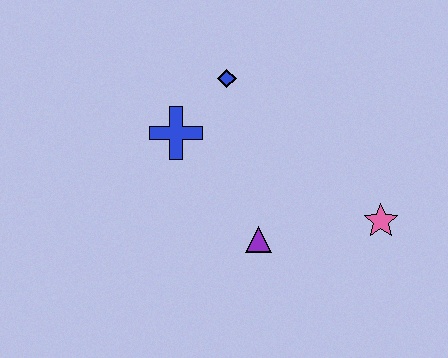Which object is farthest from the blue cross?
The pink star is farthest from the blue cross.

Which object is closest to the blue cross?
The blue diamond is closest to the blue cross.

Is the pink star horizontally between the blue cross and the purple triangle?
No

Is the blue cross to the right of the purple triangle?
No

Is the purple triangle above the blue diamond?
No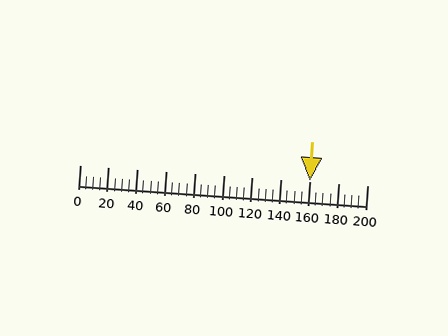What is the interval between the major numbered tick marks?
The major tick marks are spaced 20 units apart.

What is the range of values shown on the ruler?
The ruler shows values from 0 to 200.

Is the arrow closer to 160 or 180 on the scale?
The arrow is closer to 160.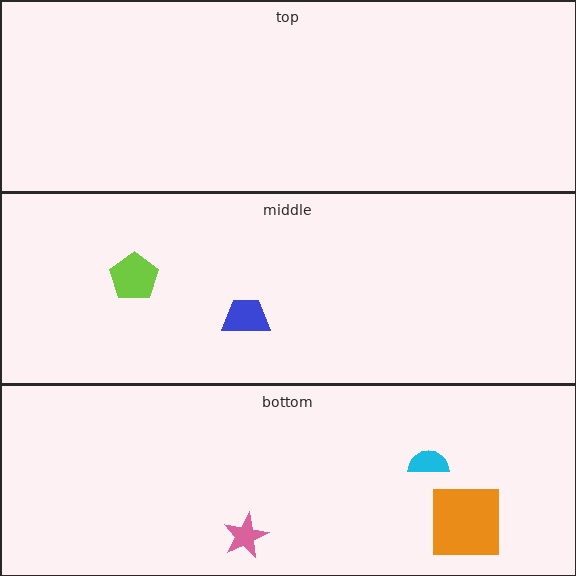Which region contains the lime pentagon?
The middle region.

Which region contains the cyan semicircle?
The bottom region.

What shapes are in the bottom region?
The cyan semicircle, the pink star, the orange square.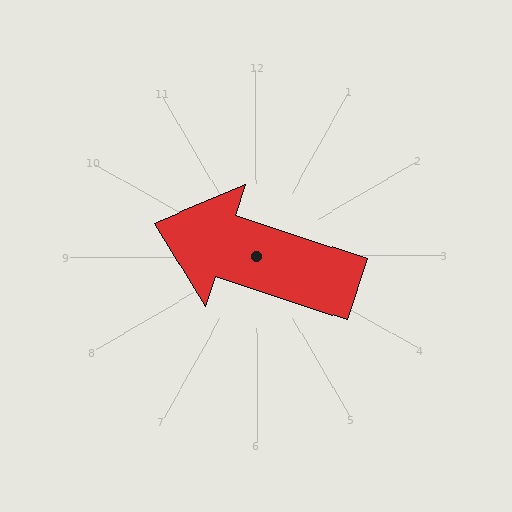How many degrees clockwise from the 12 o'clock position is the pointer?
Approximately 288 degrees.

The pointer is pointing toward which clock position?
Roughly 10 o'clock.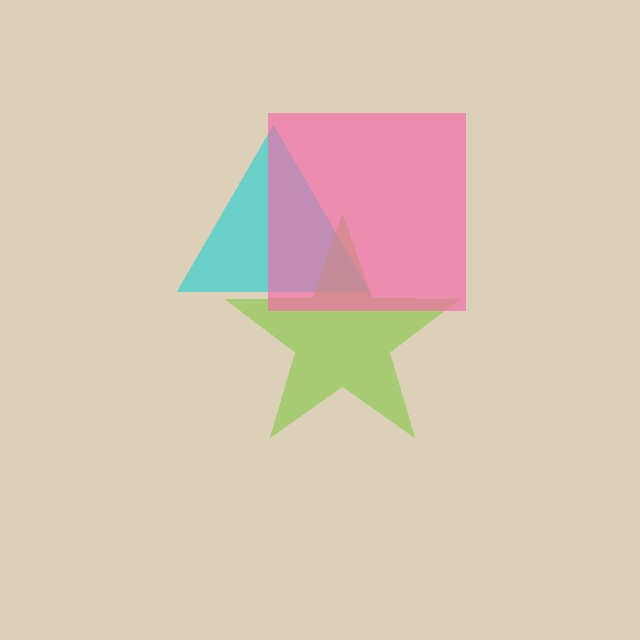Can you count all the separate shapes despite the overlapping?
Yes, there are 3 separate shapes.